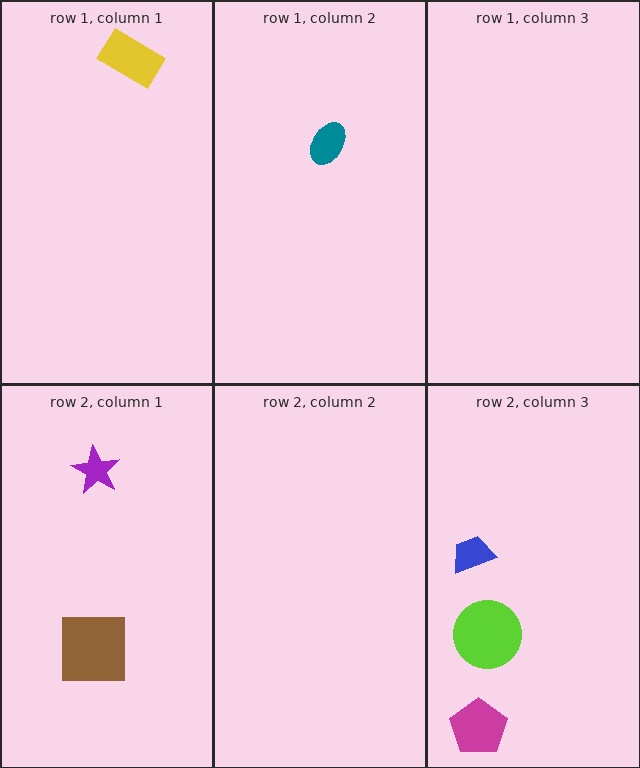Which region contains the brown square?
The row 2, column 1 region.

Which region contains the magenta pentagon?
The row 2, column 3 region.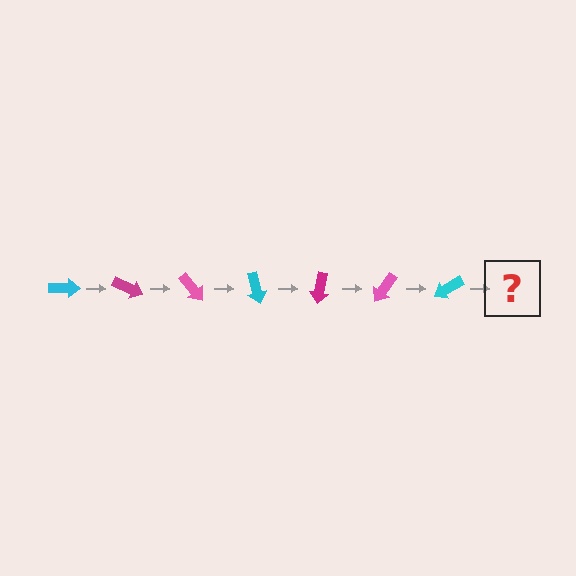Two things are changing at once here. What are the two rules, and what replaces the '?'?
The two rules are that it rotates 25 degrees each step and the color cycles through cyan, magenta, and pink. The '?' should be a magenta arrow, rotated 175 degrees from the start.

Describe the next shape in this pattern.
It should be a magenta arrow, rotated 175 degrees from the start.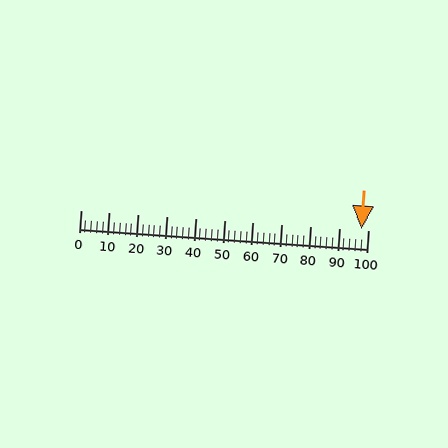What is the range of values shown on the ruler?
The ruler shows values from 0 to 100.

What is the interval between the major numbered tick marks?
The major tick marks are spaced 10 units apart.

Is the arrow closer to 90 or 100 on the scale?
The arrow is closer to 100.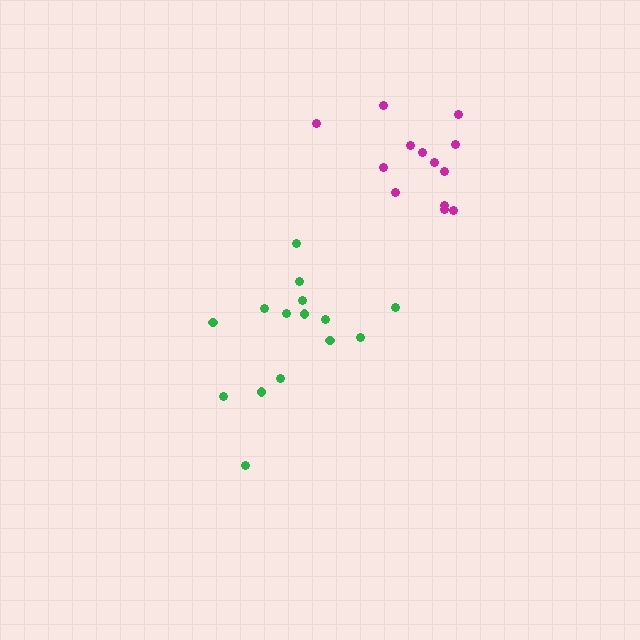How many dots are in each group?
Group 1: 15 dots, Group 2: 13 dots (28 total).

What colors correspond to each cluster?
The clusters are colored: green, magenta.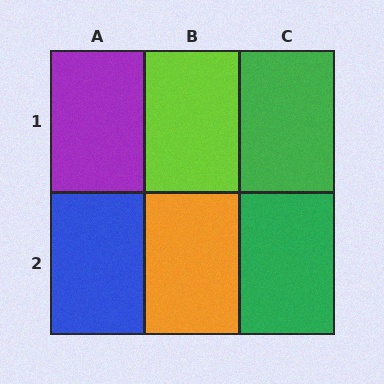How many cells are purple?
1 cell is purple.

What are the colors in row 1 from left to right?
Purple, lime, green.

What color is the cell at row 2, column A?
Blue.